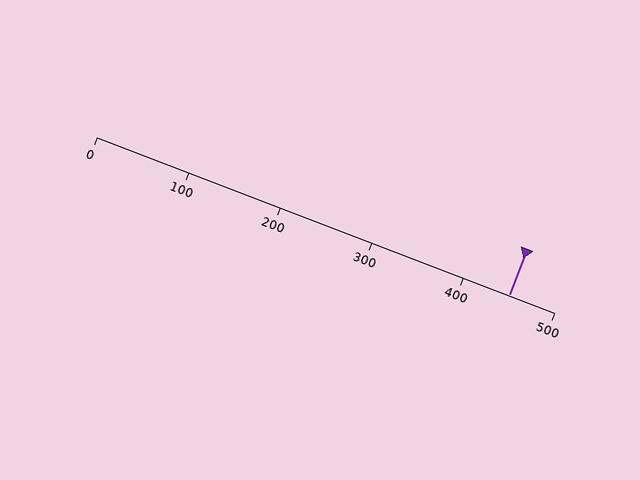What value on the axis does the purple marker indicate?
The marker indicates approximately 450.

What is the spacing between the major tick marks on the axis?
The major ticks are spaced 100 apart.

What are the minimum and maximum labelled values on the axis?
The axis runs from 0 to 500.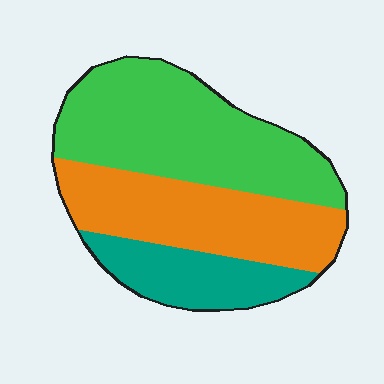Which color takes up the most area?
Green, at roughly 45%.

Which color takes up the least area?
Teal, at roughly 20%.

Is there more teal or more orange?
Orange.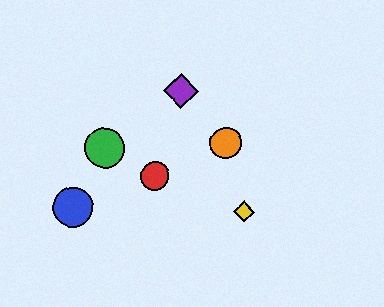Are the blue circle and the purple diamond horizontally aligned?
No, the blue circle is at y≈207 and the purple diamond is at y≈91.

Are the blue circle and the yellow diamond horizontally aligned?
Yes, both are at y≈207.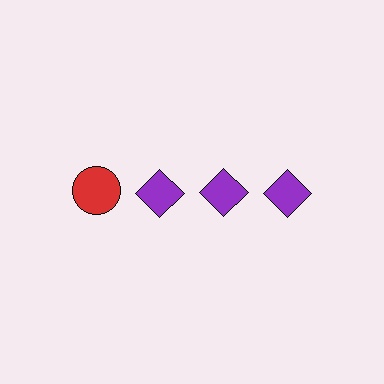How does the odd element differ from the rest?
It differs in both color (red instead of purple) and shape (circle instead of diamond).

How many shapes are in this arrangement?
There are 4 shapes arranged in a grid pattern.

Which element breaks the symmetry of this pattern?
The red circle in the top row, leftmost column breaks the symmetry. All other shapes are purple diamonds.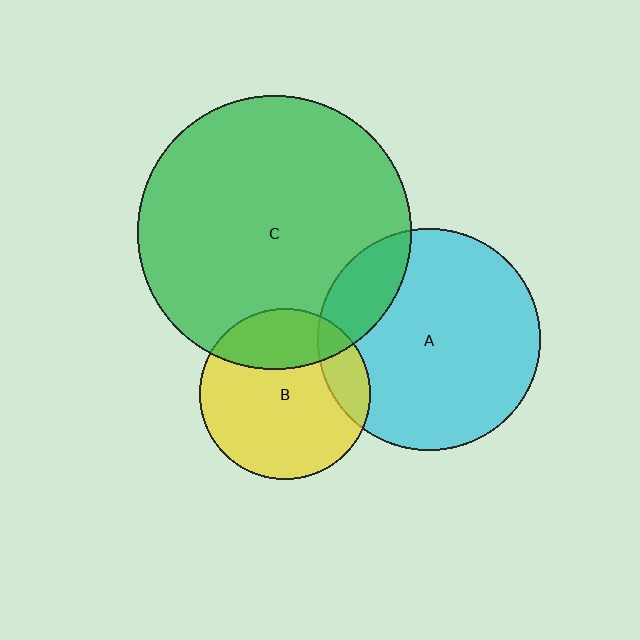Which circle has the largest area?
Circle C (green).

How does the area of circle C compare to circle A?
Approximately 1.5 times.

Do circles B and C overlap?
Yes.